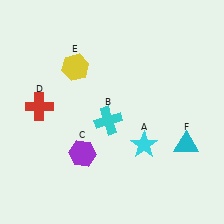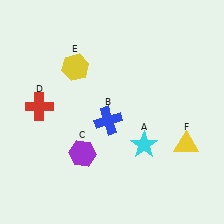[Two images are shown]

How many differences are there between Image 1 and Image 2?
There are 2 differences between the two images.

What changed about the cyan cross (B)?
In Image 1, B is cyan. In Image 2, it changed to blue.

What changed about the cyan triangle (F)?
In Image 1, F is cyan. In Image 2, it changed to yellow.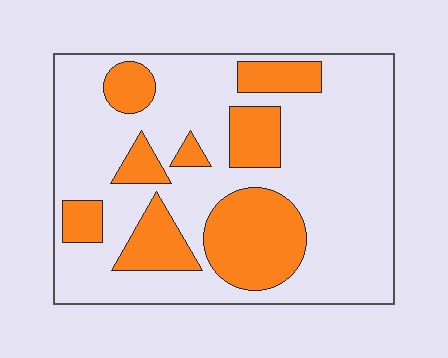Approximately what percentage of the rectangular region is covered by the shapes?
Approximately 30%.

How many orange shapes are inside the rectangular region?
8.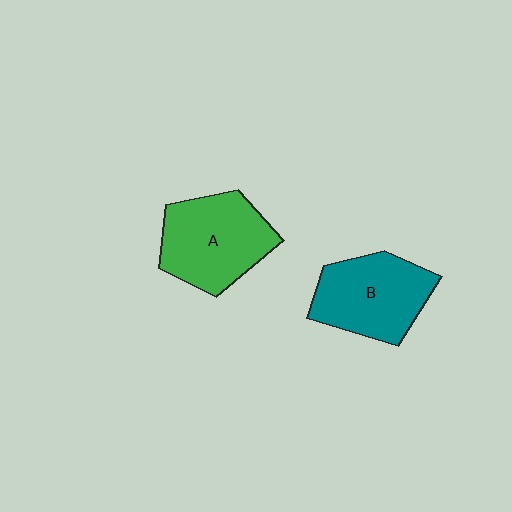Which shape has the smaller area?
Shape B (teal).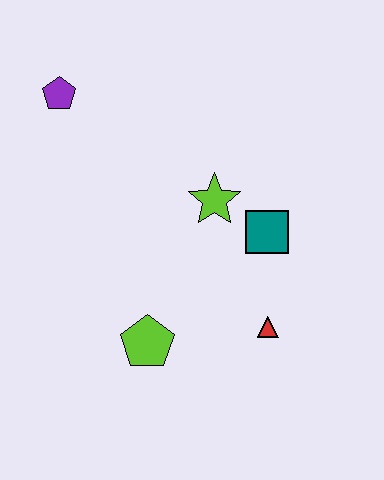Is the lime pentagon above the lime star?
No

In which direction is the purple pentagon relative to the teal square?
The purple pentagon is to the left of the teal square.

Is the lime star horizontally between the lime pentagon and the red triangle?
Yes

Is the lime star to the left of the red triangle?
Yes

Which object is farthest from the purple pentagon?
The red triangle is farthest from the purple pentagon.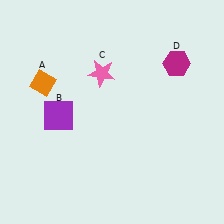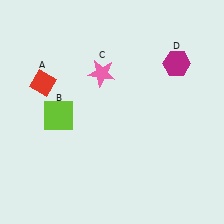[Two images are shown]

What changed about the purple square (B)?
In Image 1, B is purple. In Image 2, it changed to lime.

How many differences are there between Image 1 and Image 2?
There are 2 differences between the two images.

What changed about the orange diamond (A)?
In Image 1, A is orange. In Image 2, it changed to red.